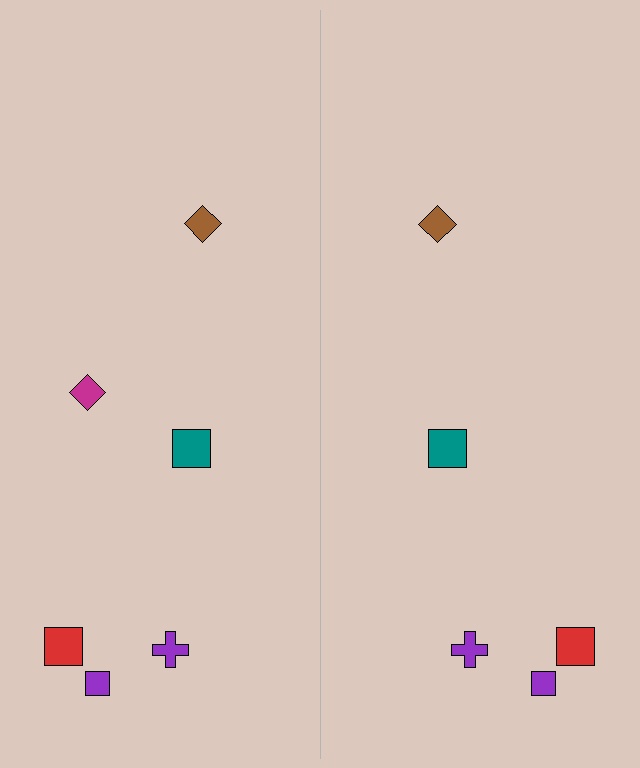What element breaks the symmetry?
A magenta diamond is missing from the right side.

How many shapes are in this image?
There are 11 shapes in this image.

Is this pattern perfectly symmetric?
No, the pattern is not perfectly symmetric. A magenta diamond is missing from the right side.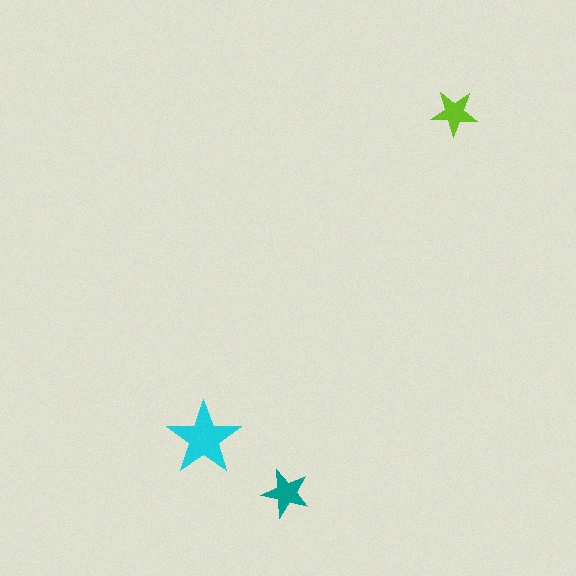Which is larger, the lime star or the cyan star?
The cyan one.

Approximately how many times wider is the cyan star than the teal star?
About 1.5 times wider.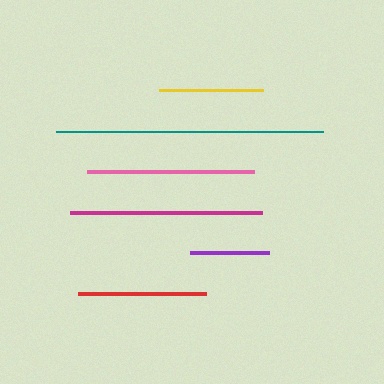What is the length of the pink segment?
The pink segment is approximately 167 pixels long.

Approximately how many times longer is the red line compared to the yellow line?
The red line is approximately 1.2 times the length of the yellow line.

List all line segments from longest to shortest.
From longest to shortest: teal, magenta, pink, red, yellow, purple.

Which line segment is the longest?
The teal line is the longest at approximately 267 pixels.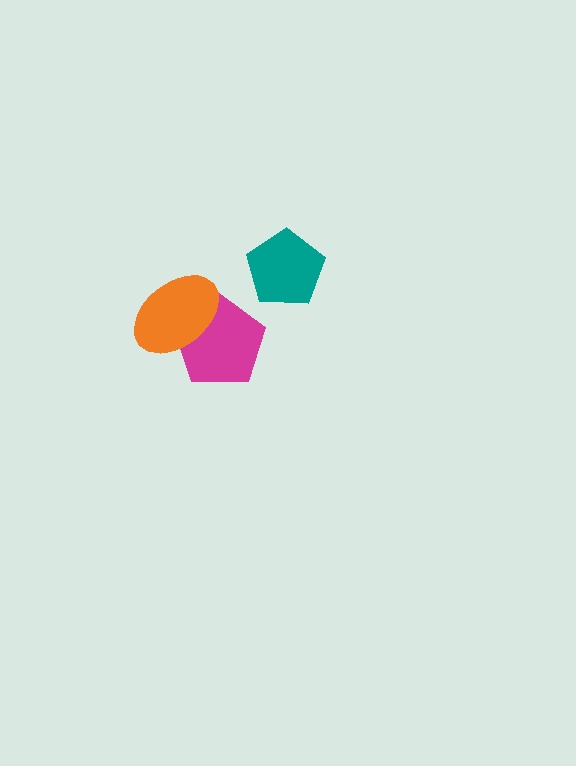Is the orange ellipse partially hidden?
No, no other shape covers it.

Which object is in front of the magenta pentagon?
The orange ellipse is in front of the magenta pentagon.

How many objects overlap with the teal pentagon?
0 objects overlap with the teal pentagon.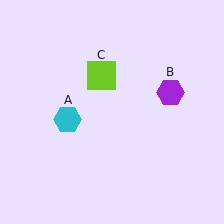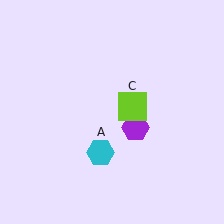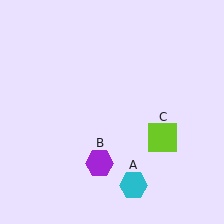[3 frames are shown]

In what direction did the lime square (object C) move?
The lime square (object C) moved down and to the right.